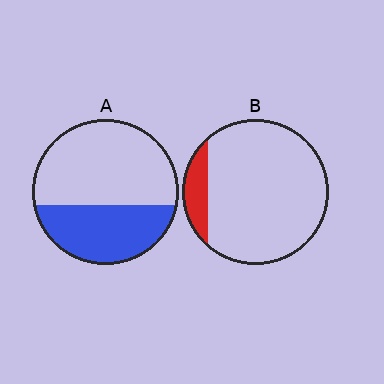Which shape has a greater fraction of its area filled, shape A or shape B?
Shape A.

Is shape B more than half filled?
No.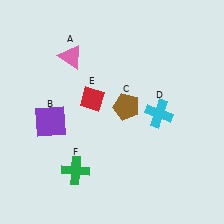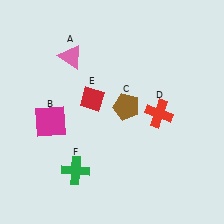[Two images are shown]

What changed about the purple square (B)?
In Image 1, B is purple. In Image 2, it changed to magenta.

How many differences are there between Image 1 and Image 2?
There are 2 differences between the two images.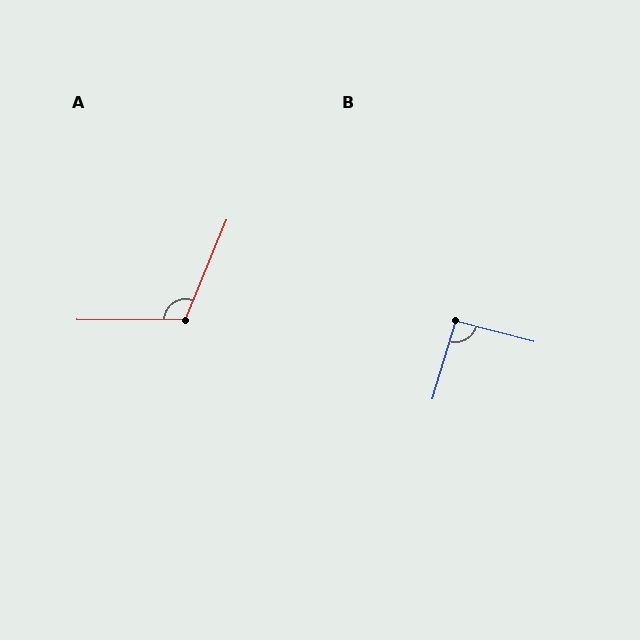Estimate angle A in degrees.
Approximately 112 degrees.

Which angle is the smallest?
B, at approximately 92 degrees.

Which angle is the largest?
A, at approximately 112 degrees.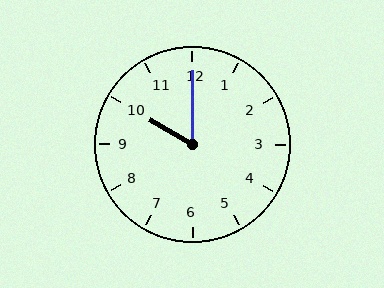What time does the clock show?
10:00.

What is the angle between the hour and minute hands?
Approximately 60 degrees.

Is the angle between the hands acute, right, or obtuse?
It is acute.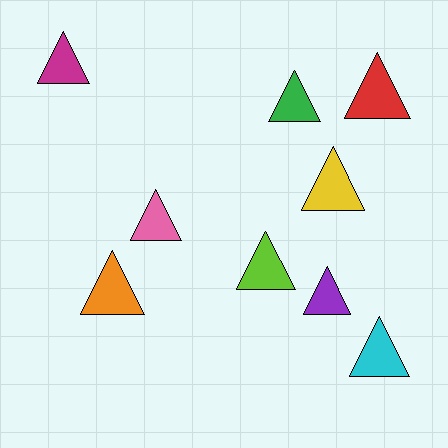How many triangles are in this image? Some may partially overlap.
There are 9 triangles.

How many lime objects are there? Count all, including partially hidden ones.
There is 1 lime object.